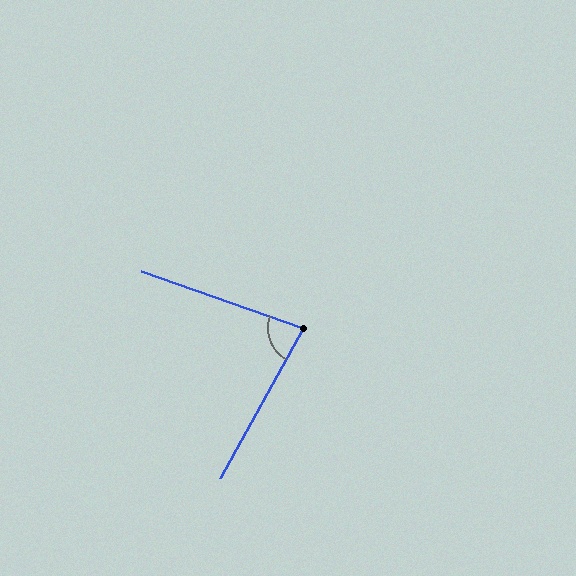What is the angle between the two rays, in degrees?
Approximately 80 degrees.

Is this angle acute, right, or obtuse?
It is acute.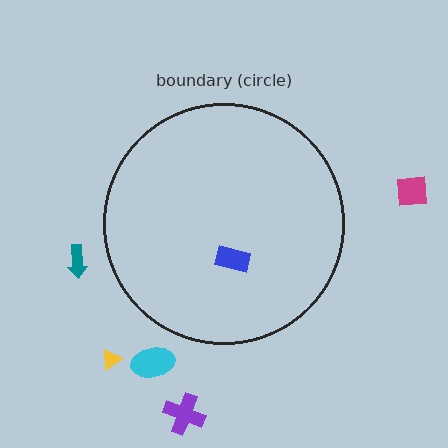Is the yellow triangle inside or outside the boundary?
Outside.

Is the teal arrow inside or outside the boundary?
Outside.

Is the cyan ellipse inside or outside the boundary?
Outside.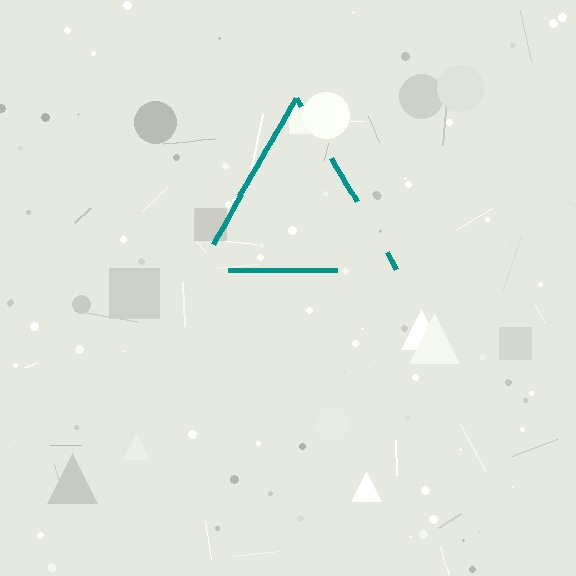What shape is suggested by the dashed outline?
The dashed outline suggests a triangle.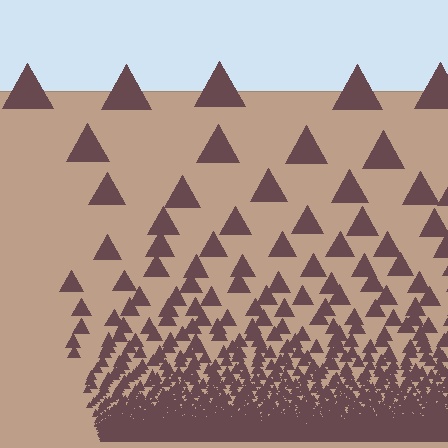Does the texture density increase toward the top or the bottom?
Density increases toward the bottom.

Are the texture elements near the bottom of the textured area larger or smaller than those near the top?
Smaller. The gradient is inverted — elements near the bottom are smaller and denser.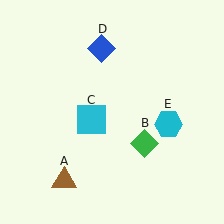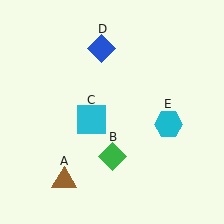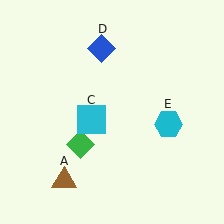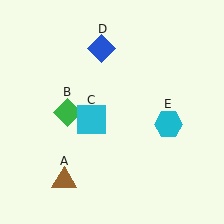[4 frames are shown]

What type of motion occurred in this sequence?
The green diamond (object B) rotated clockwise around the center of the scene.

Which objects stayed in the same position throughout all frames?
Brown triangle (object A) and cyan square (object C) and blue diamond (object D) and cyan hexagon (object E) remained stationary.